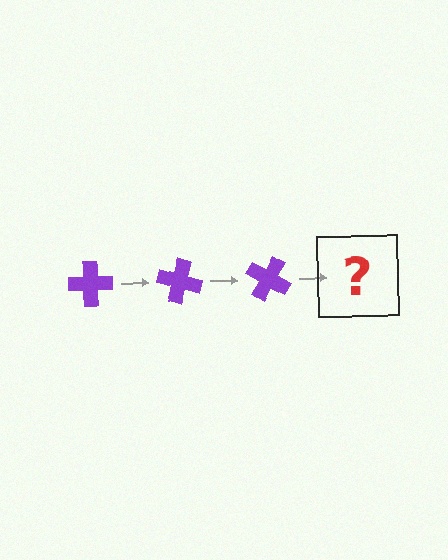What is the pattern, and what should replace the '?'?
The pattern is that the cross rotates 15 degrees each step. The '?' should be a purple cross rotated 45 degrees.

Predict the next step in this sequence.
The next step is a purple cross rotated 45 degrees.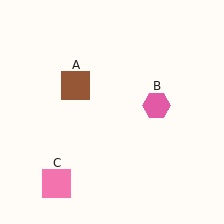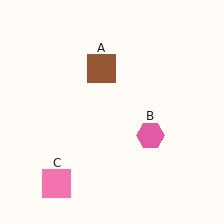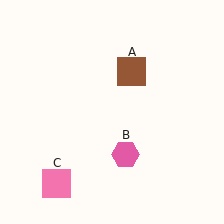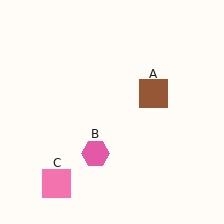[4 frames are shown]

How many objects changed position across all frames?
2 objects changed position: brown square (object A), pink hexagon (object B).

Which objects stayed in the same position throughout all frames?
Pink square (object C) remained stationary.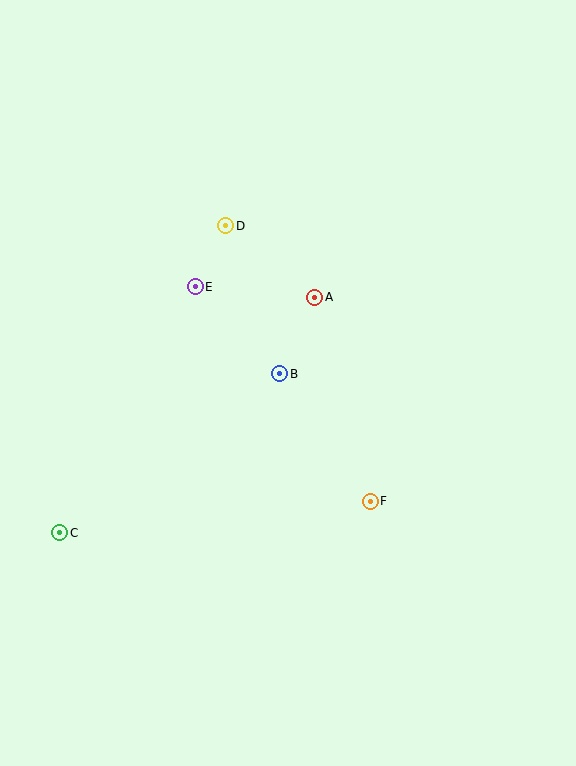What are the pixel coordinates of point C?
Point C is at (60, 533).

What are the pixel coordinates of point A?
Point A is at (315, 297).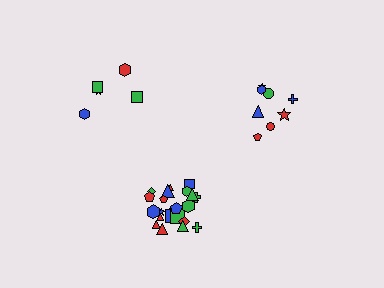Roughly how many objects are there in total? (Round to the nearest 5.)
Roughly 35 objects in total.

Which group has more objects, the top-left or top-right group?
The top-right group.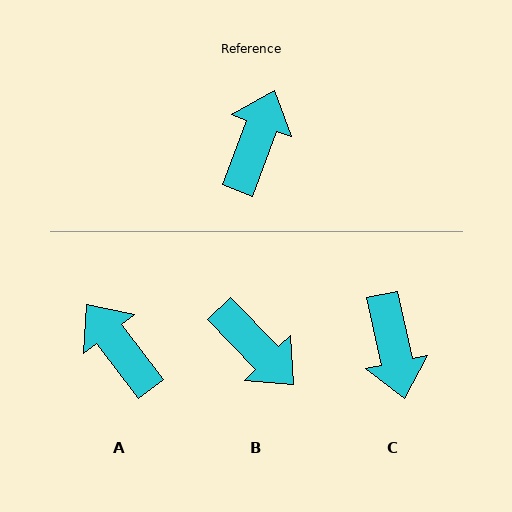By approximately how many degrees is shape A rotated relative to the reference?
Approximately 58 degrees counter-clockwise.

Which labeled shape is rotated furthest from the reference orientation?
C, about 147 degrees away.